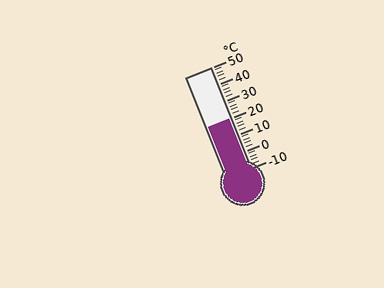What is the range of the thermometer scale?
The thermometer scale ranges from -10°C to 50°C.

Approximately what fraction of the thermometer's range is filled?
The thermometer is filled to approximately 50% of its range.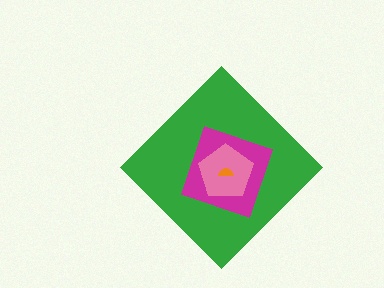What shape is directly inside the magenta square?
The pink pentagon.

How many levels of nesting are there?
4.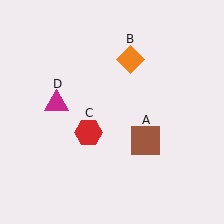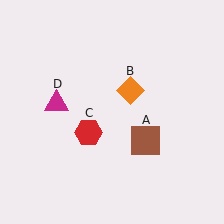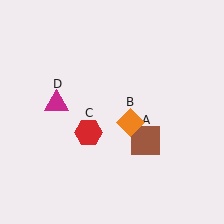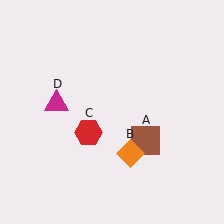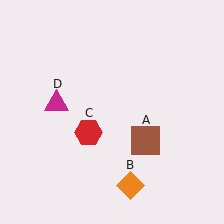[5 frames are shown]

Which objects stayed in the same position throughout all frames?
Brown square (object A) and red hexagon (object C) and magenta triangle (object D) remained stationary.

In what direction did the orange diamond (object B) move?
The orange diamond (object B) moved down.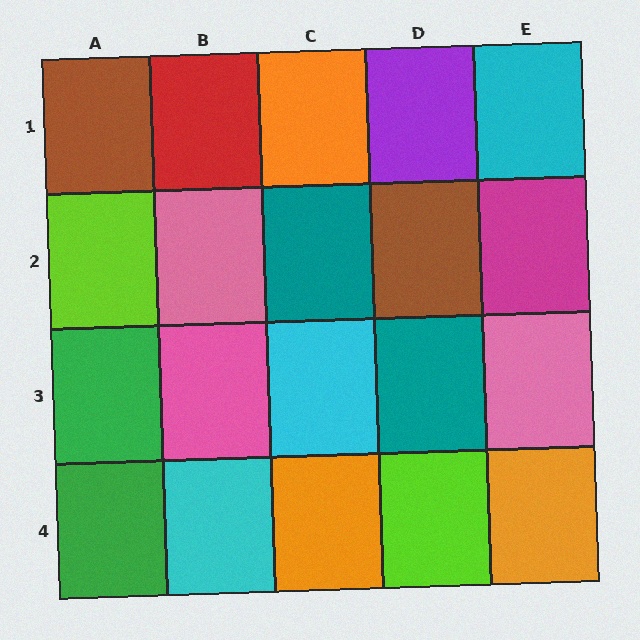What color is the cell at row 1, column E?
Cyan.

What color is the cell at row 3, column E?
Pink.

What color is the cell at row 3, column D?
Teal.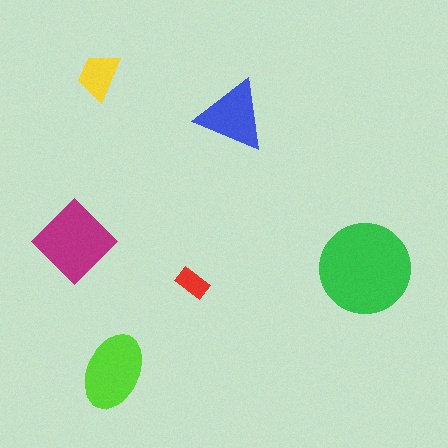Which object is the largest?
The green circle.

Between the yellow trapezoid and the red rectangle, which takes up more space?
The yellow trapezoid.